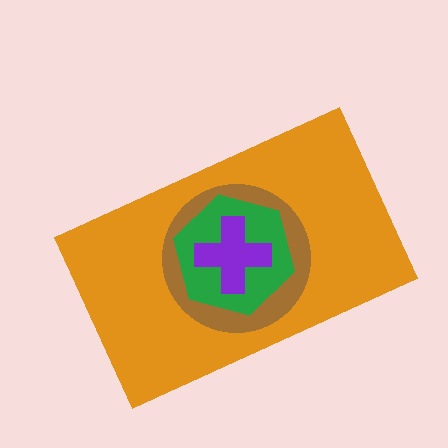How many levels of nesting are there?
4.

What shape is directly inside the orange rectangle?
The brown circle.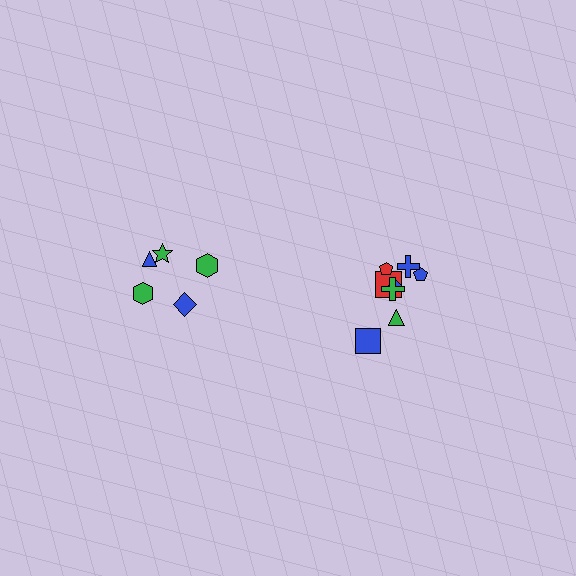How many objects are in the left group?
There are 5 objects.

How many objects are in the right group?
There are 8 objects.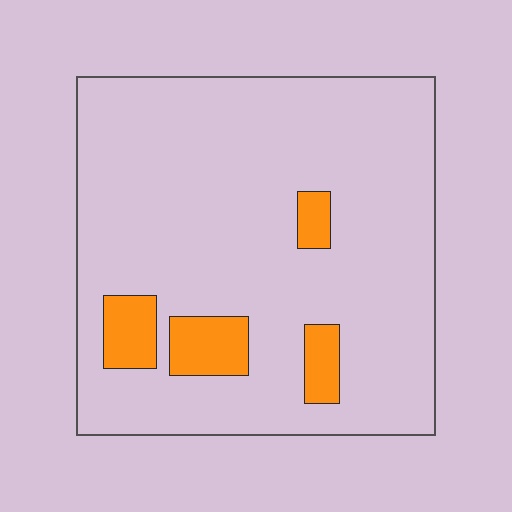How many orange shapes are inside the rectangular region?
4.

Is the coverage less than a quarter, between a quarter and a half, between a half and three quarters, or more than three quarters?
Less than a quarter.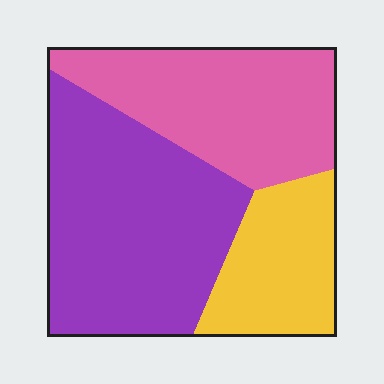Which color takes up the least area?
Yellow, at roughly 20%.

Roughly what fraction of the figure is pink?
Pink takes up about one third (1/3) of the figure.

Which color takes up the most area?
Purple, at roughly 45%.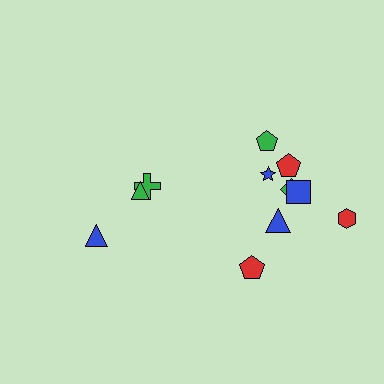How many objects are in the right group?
There are 8 objects.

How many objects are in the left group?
There are 3 objects.